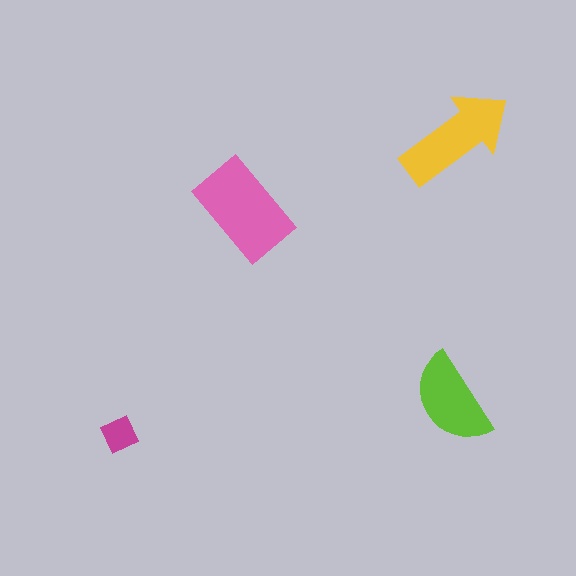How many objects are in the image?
There are 4 objects in the image.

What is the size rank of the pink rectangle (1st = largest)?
1st.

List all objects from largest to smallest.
The pink rectangle, the yellow arrow, the lime semicircle, the magenta square.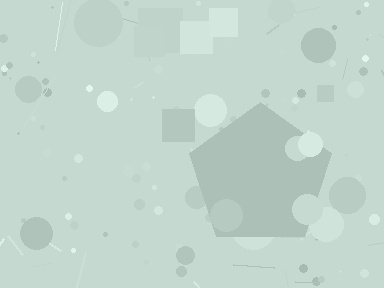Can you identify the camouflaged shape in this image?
The camouflaged shape is a pentagon.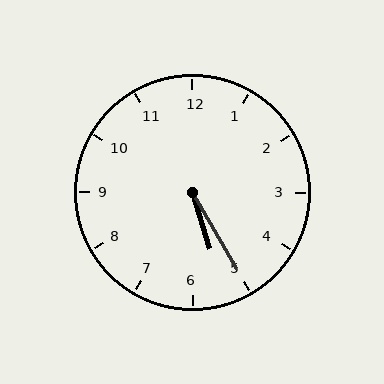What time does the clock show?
5:25.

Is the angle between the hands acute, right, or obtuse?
It is acute.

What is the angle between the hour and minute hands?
Approximately 12 degrees.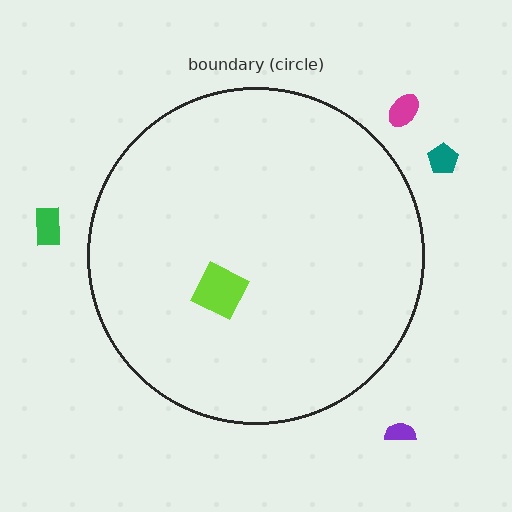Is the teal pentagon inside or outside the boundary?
Outside.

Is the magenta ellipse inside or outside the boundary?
Outside.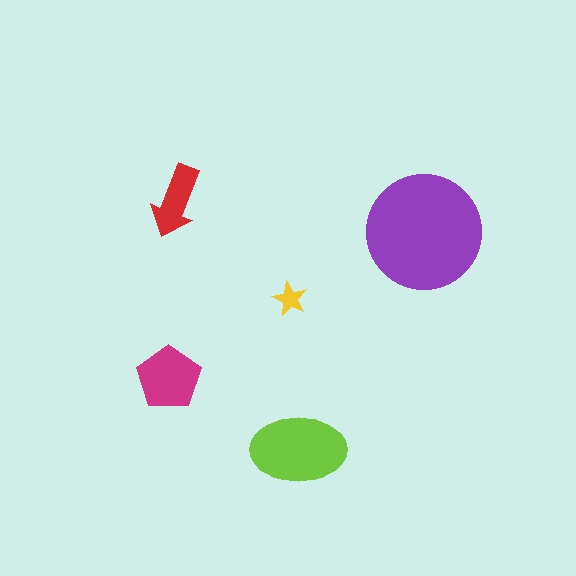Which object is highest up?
The red arrow is topmost.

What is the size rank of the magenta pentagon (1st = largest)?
3rd.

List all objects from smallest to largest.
The yellow star, the red arrow, the magenta pentagon, the lime ellipse, the purple circle.